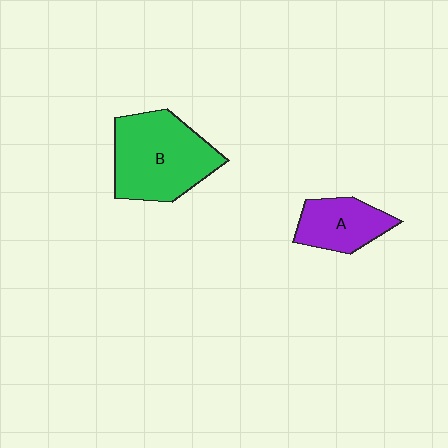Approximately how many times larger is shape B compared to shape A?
Approximately 1.8 times.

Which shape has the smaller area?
Shape A (purple).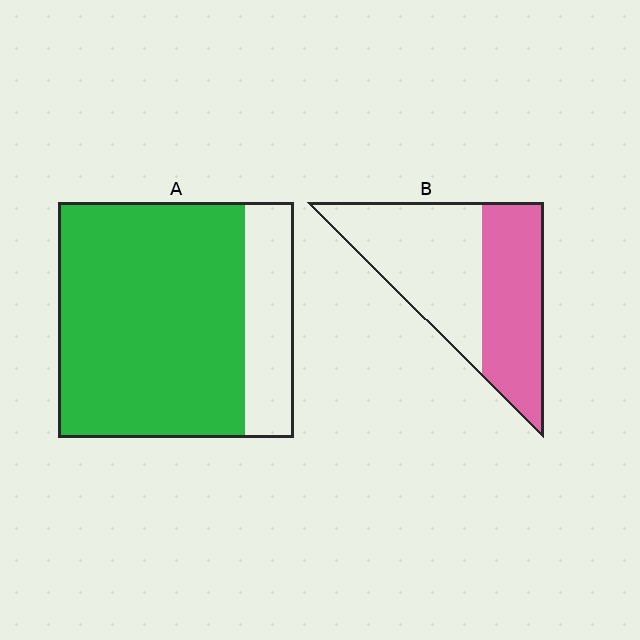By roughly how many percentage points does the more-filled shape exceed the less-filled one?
By roughly 35 percentage points (A over B).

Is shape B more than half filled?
No.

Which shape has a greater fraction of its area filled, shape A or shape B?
Shape A.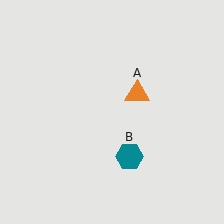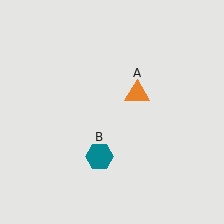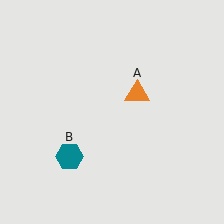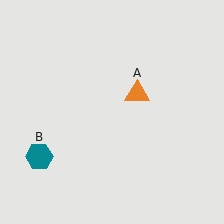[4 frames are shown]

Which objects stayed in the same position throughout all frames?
Orange triangle (object A) remained stationary.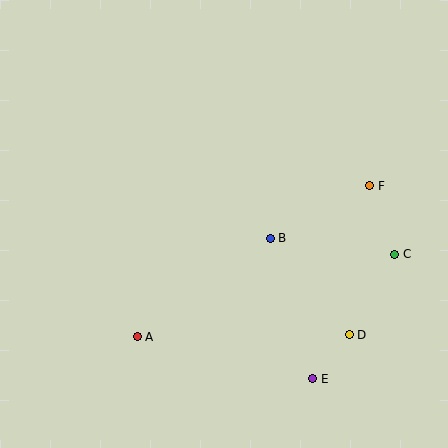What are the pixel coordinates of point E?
Point E is at (313, 379).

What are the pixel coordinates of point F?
Point F is at (370, 186).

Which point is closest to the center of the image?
Point B at (270, 238) is closest to the center.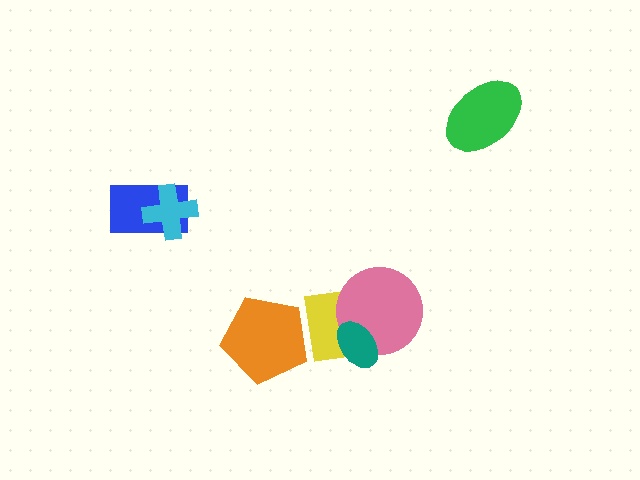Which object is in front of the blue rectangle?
The cyan cross is in front of the blue rectangle.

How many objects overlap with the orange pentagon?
0 objects overlap with the orange pentagon.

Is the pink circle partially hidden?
Yes, it is partially covered by another shape.